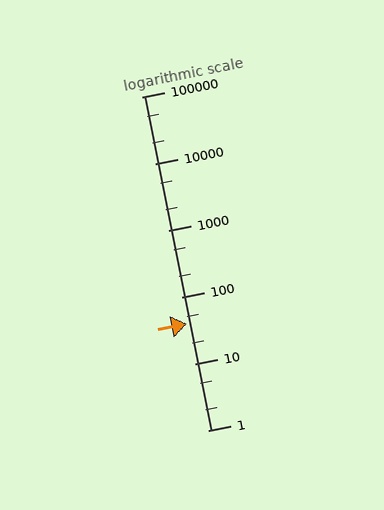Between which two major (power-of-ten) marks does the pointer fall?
The pointer is between 10 and 100.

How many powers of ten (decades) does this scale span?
The scale spans 5 decades, from 1 to 100000.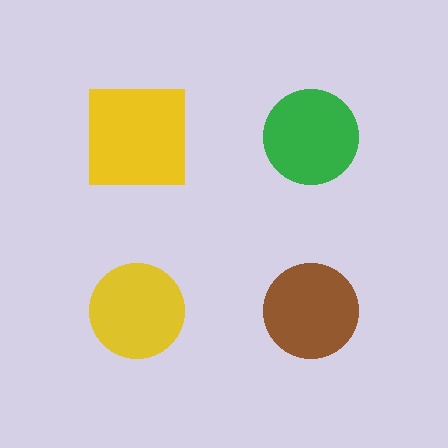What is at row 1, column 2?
A green circle.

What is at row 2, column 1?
A yellow circle.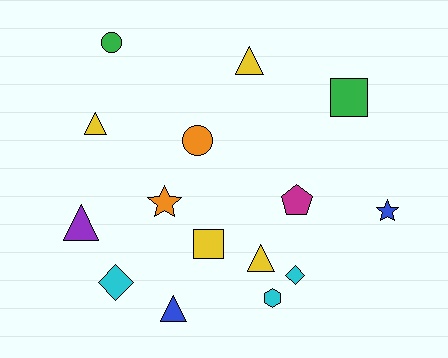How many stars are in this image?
There are 2 stars.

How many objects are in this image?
There are 15 objects.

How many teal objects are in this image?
There are no teal objects.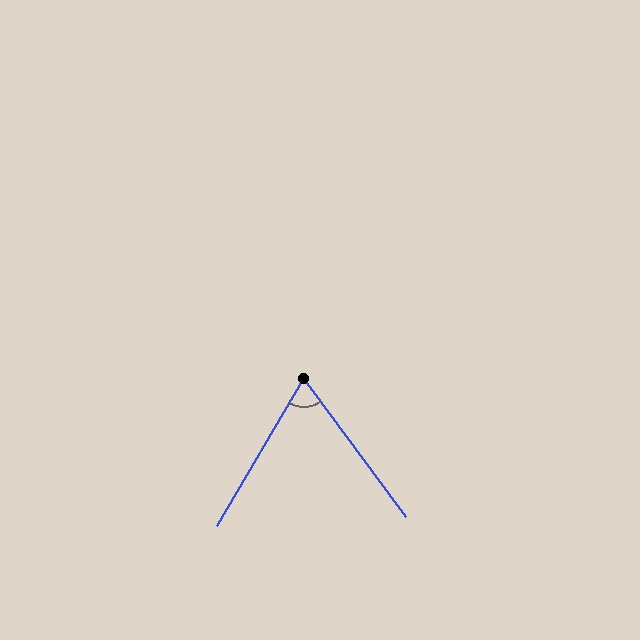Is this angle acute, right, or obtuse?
It is acute.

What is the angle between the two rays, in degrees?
Approximately 67 degrees.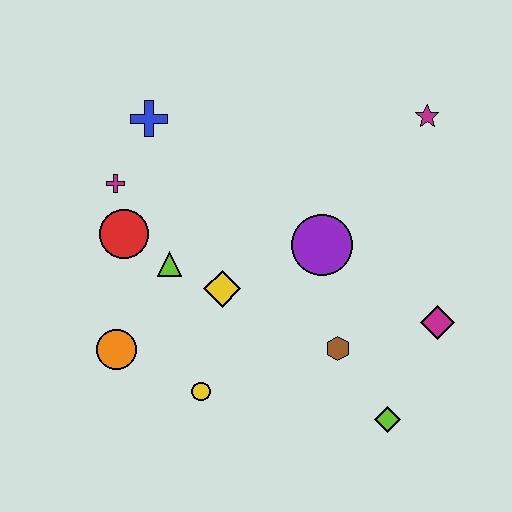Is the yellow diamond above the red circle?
No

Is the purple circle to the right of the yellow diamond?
Yes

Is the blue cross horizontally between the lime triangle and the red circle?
Yes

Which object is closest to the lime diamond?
The brown hexagon is closest to the lime diamond.